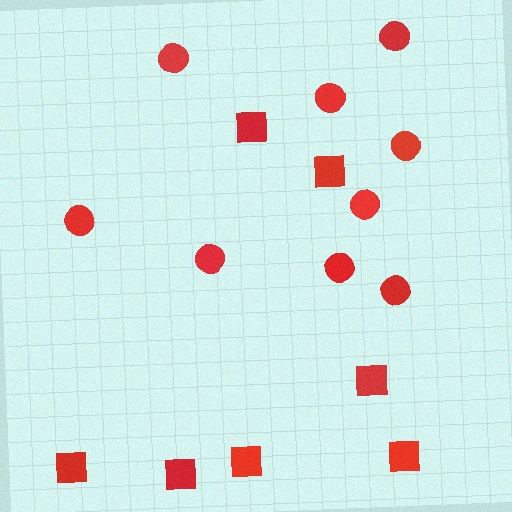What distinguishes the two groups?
There are 2 groups: one group of circles (9) and one group of squares (7).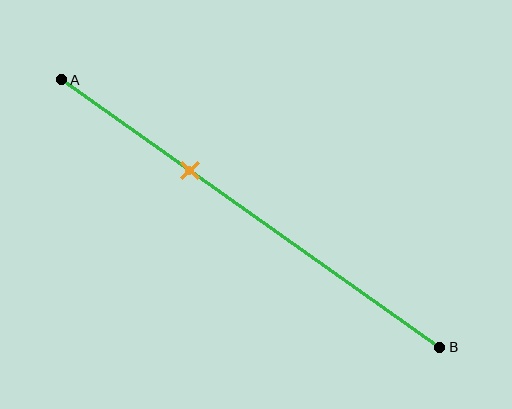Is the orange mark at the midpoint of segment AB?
No, the mark is at about 35% from A, not at the 50% midpoint.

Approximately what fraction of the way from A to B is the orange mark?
The orange mark is approximately 35% of the way from A to B.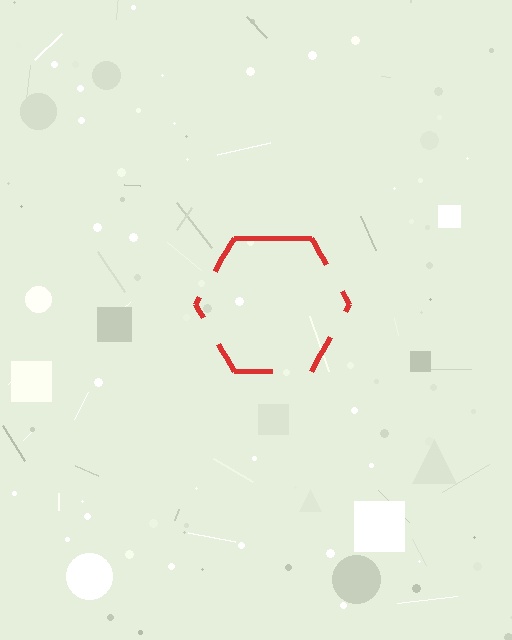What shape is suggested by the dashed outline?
The dashed outline suggests a hexagon.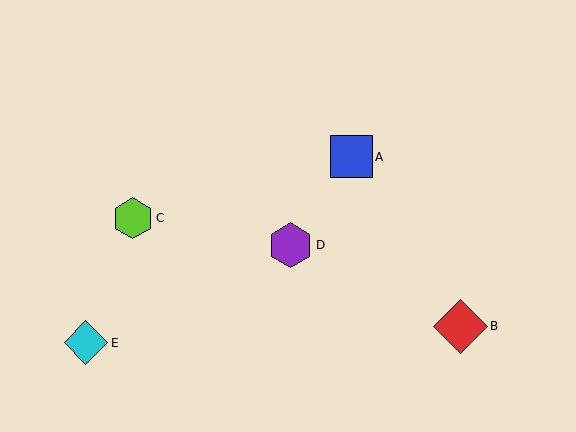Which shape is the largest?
The red diamond (labeled B) is the largest.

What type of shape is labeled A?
Shape A is a blue square.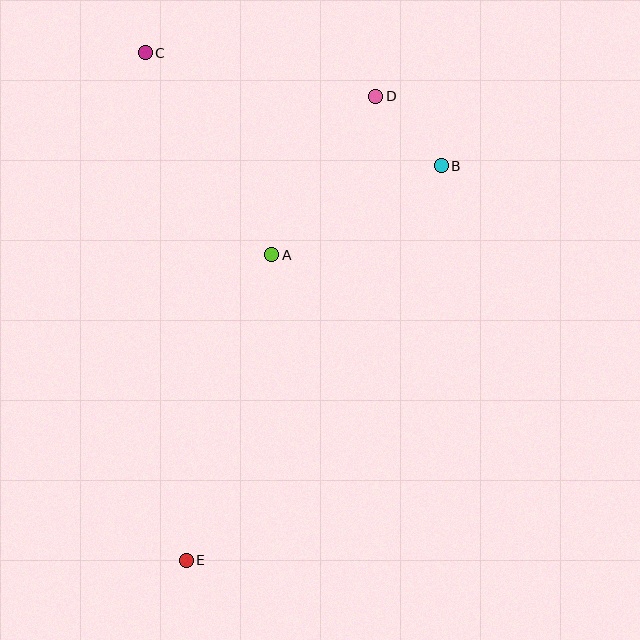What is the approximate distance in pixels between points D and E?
The distance between D and E is approximately 501 pixels.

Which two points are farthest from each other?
Points C and E are farthest from each other.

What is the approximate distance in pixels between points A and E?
The distance between A and E is approximately 317 pixels.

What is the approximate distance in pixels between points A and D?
The distance between A and D is approximately 190 pixels.